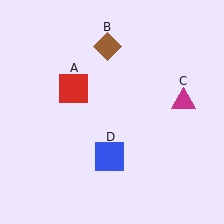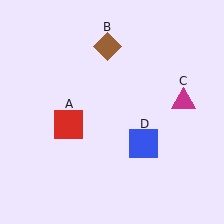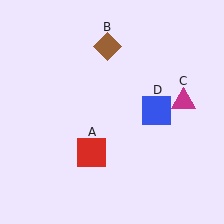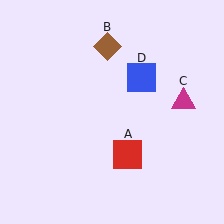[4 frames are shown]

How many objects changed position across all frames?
2 objects changed position: red square (object A), blue square (object D).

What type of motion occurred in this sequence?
The red square (object A), blue square (object D) rotated counterclockwise around the center of the scene.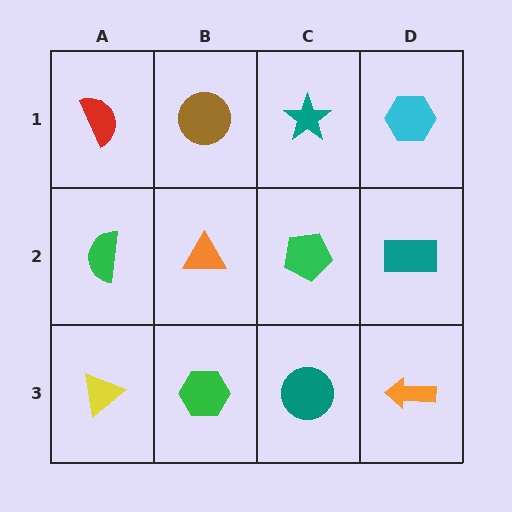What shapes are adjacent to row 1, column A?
A green semicircle (row 2, column A), a brown circle (row 1, column B).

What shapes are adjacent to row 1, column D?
A teal rectangle (row 2, column D), a teal star (row 1, column C).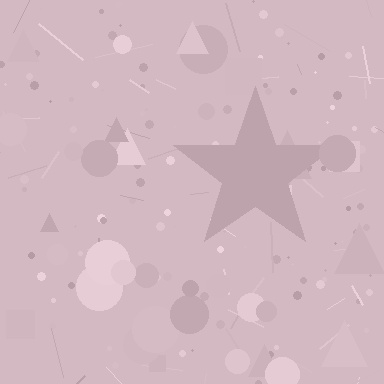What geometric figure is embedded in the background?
A star is embedded in the background.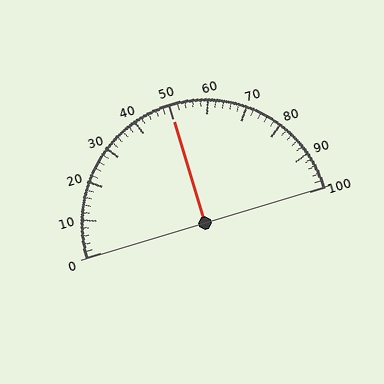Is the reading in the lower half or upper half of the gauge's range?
The reading is in the upper half of the range (0 to 100).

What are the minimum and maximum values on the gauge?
The gauge ranges from 0 to 100.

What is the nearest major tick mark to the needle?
The nearest major tick mark is 50.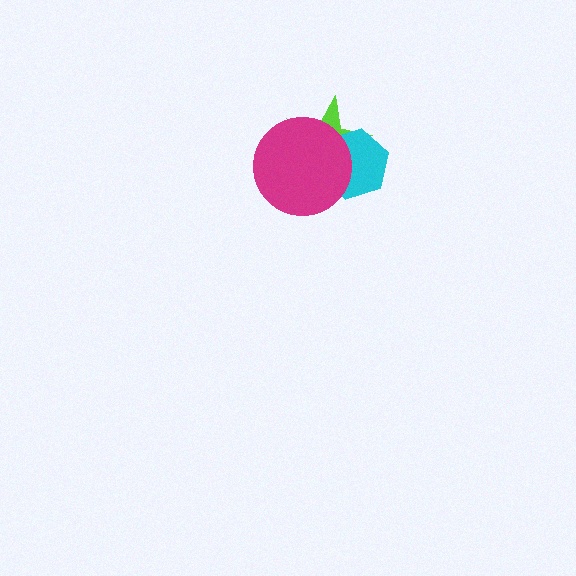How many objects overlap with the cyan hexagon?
2 objects overlap with the cyan hexagon.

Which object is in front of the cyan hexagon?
The magenta circle is in front of the cyan hexagon.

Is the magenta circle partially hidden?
No, no other shape covers it.